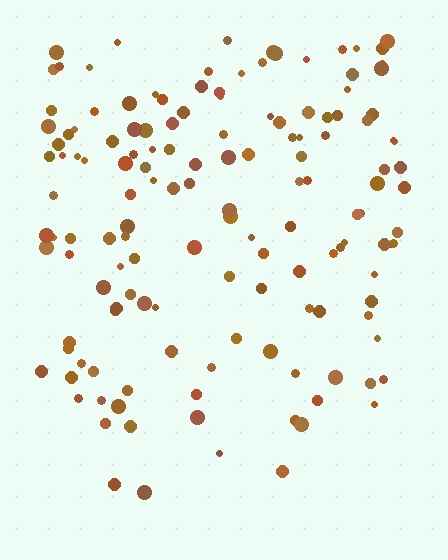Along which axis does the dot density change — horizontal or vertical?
Vertical.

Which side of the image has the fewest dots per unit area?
The bottom.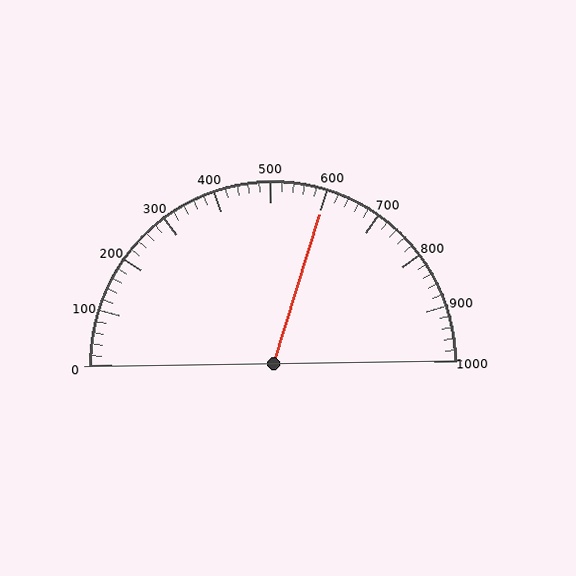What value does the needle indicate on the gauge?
The needle indicates approximately 600.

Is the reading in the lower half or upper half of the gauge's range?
The reading is in the upper half of the range (0 to 1000).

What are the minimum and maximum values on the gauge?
The gauge ranges from 0 to 1000.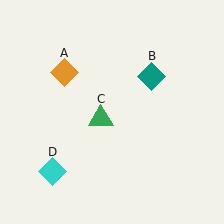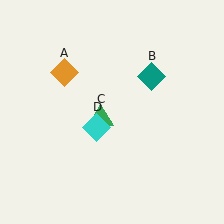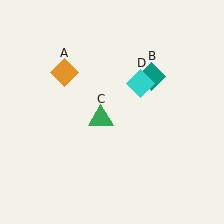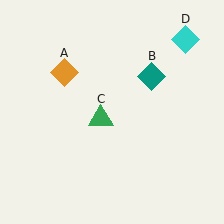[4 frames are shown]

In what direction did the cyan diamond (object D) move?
The cyan diamond (object D) moved up and to the right.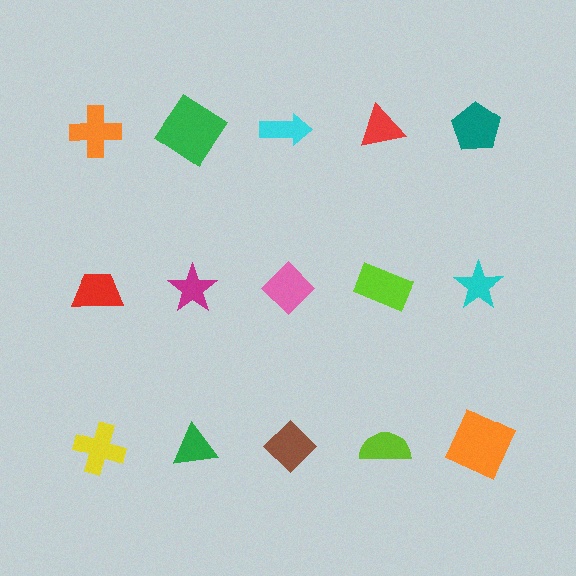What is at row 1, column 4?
A red triangle.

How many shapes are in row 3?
5 shapes.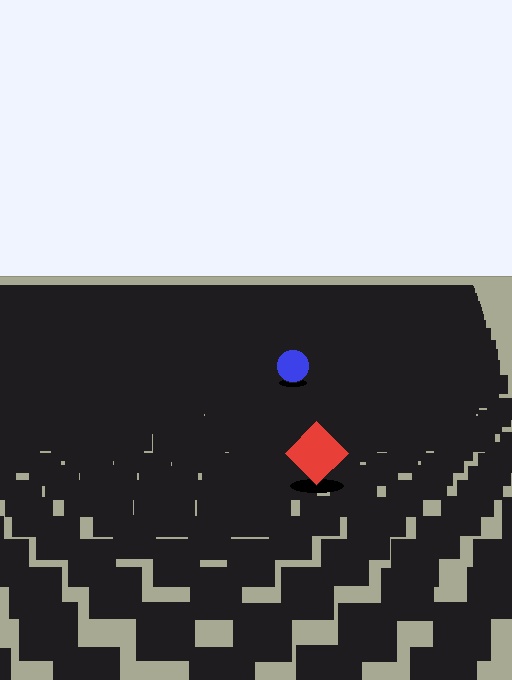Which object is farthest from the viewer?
The blue circle is farthest from the viewer. It appears smaller and the ground texture around it is denser.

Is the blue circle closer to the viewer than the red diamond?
No. The red diamond is closer — you can tell from the texture gradient: the ground texture is coarser near it.